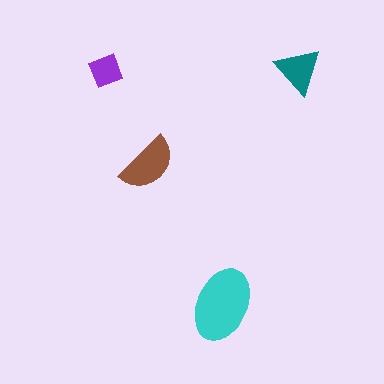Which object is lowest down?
The cyan ellipse is bottommost.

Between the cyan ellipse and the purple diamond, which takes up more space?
The cyan ellipse.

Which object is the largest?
The cyan ellipse.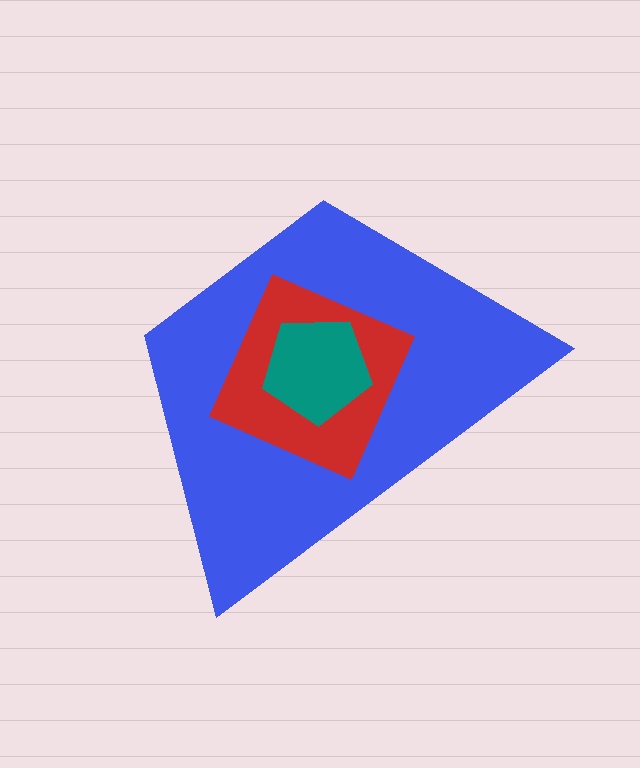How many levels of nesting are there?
3.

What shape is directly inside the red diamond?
The teal pentagon.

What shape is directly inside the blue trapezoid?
The red diamond.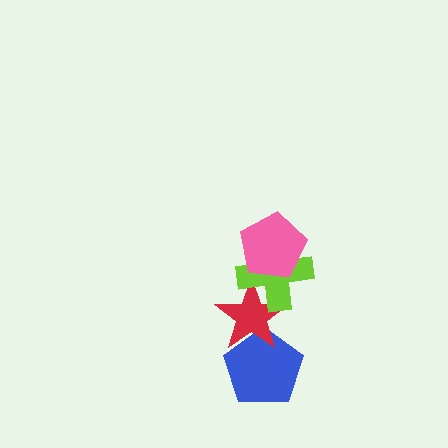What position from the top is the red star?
The red star is 3rd from the top.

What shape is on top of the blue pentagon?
The red star is on top of the blue pentagon.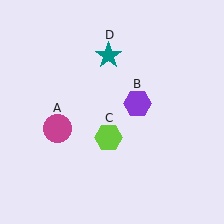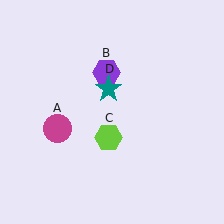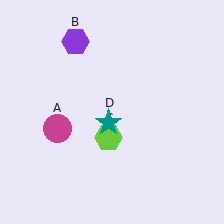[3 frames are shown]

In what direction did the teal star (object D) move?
The teal star (object D) moved down.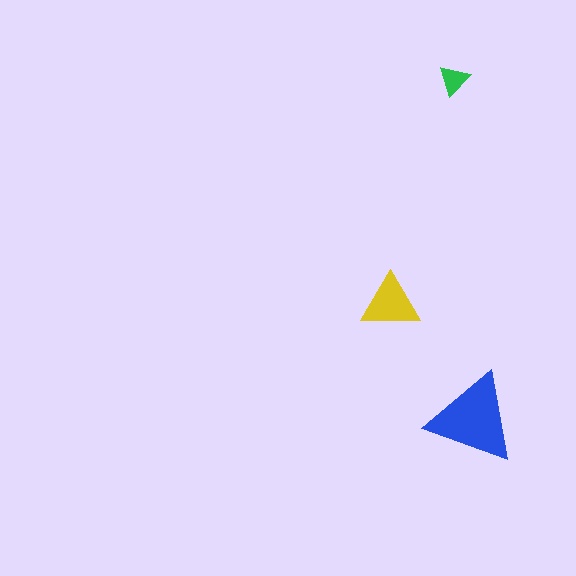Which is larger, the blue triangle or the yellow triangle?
The blue one.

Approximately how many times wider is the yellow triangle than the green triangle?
About 2 times wider.